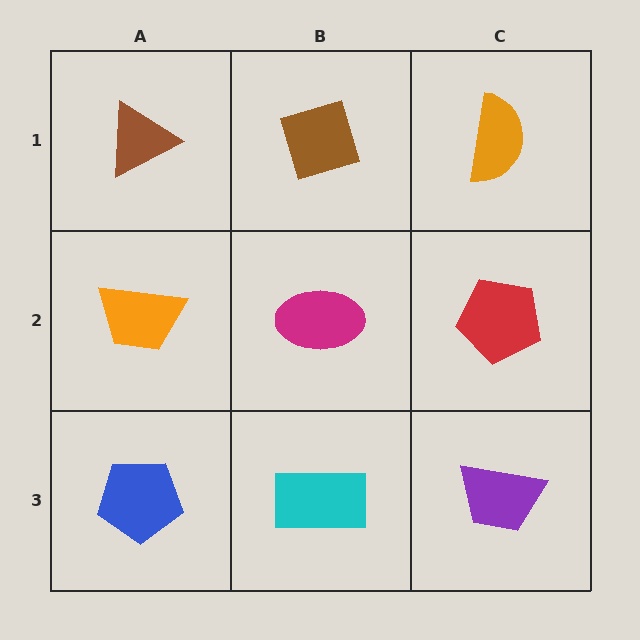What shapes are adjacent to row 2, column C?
An orange semicircle (row 1, column C), a purple trapezoid (row 3, column C), a magenta ellipse (row 2, column B).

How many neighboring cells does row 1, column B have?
3.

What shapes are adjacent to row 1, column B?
A magenta ellipse (row 2, column B), a brown triangle (row 1, column A), an orange semicircle (row 1, column C).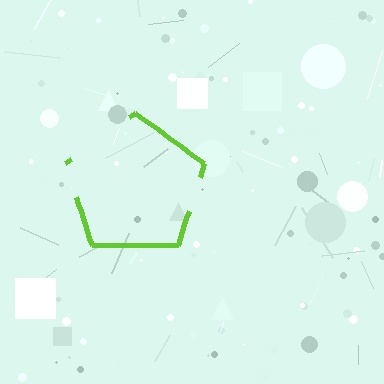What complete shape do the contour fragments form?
The contour fragments form a pentagon.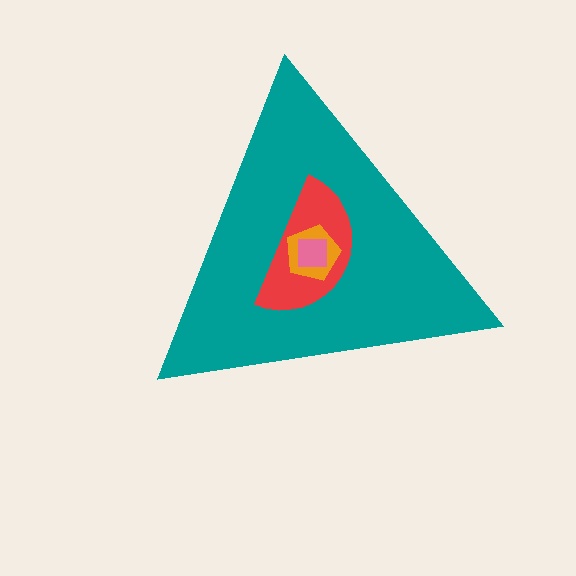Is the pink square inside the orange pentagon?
Yes.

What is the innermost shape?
The pink square.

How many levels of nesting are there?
4.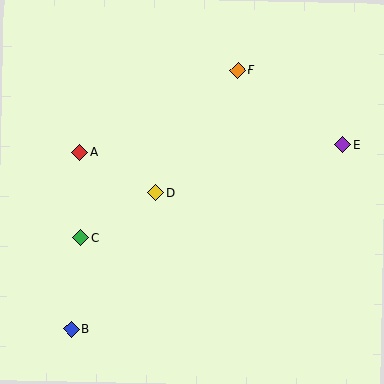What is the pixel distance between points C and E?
The distance between C and E is 278 pixels.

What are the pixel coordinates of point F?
Point F is at (238, 70).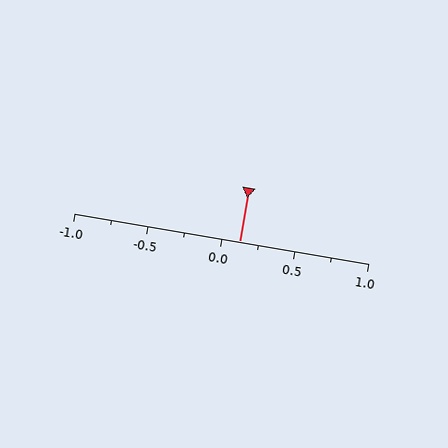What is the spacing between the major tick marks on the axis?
The major ticks are spaced 0.5 apart.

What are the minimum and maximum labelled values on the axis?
The axis runs from -1.0 to 1.0.